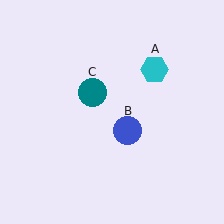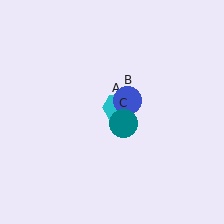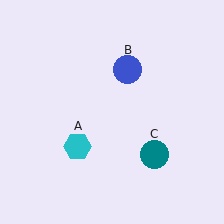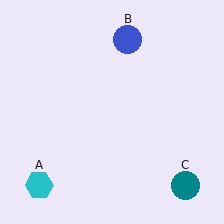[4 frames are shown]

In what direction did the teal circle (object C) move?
The teal circle (object C) moved down and to the right.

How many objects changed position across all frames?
3 objects changed position: cyan hexagon (object A), blue circle (object B), teal circle (object C).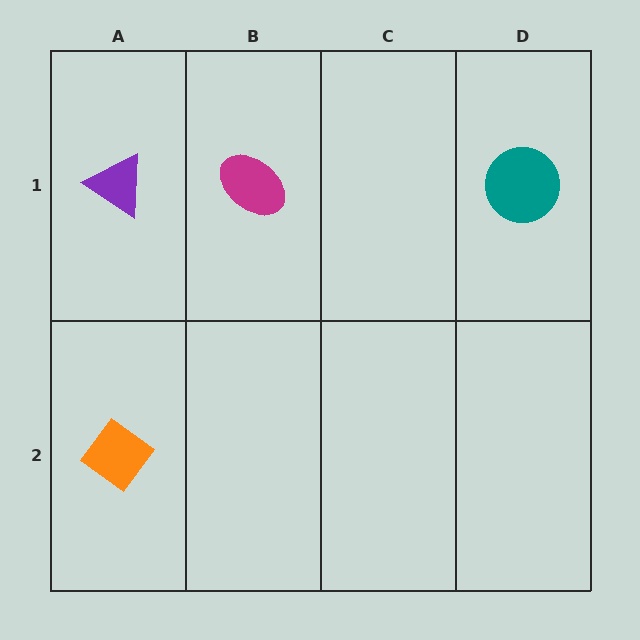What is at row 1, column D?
A teal circle.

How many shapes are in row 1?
3 shapes.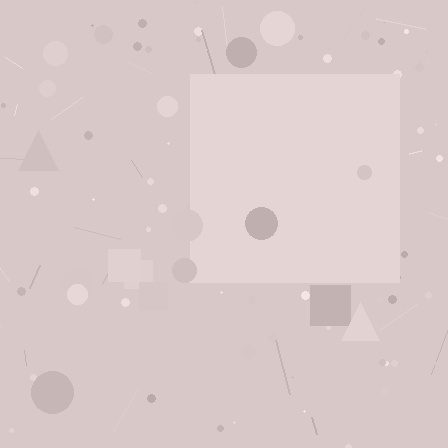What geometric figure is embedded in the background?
A square is embedded in the background.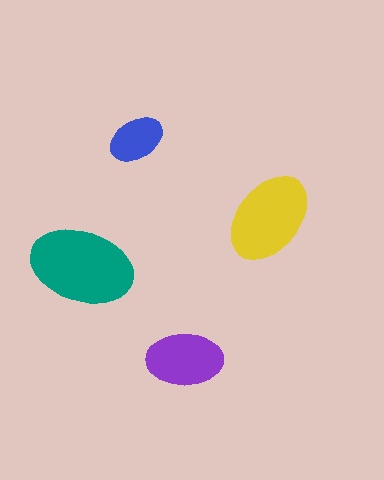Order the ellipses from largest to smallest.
the teal one, the yellow one, the purple one, the blue one.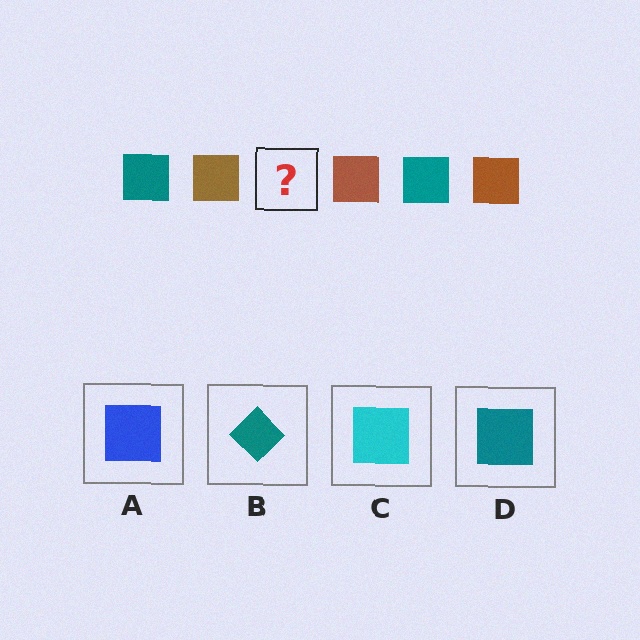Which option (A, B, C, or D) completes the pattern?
D.